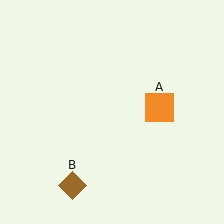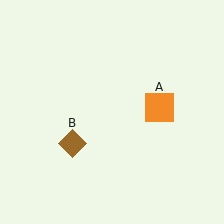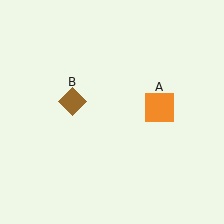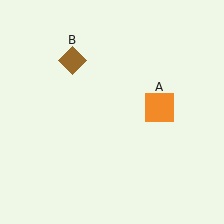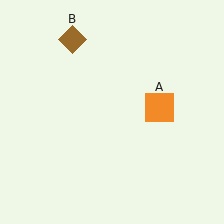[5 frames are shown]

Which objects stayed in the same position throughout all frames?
Orange square (object A) remained stationary.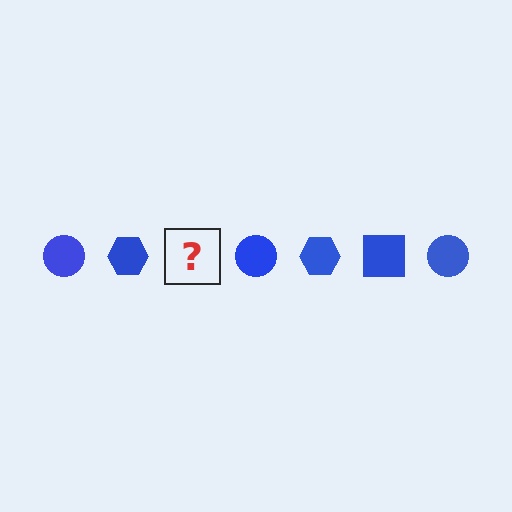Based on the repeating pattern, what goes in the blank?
The blank should be a blue square.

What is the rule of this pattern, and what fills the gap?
The rule is that the pattern cycles through circle, hexagon, square shapes in blue. The gap should be filled with a blue square.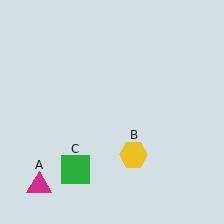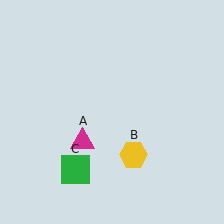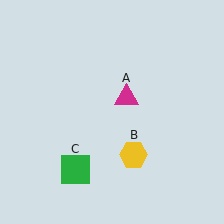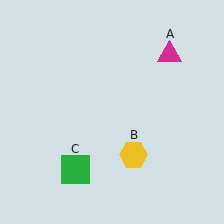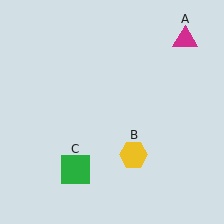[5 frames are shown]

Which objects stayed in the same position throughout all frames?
Yellow hexagon (object B) and green square (object C) remained stationary.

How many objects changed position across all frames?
1 object changed position: magenta triangle (object A).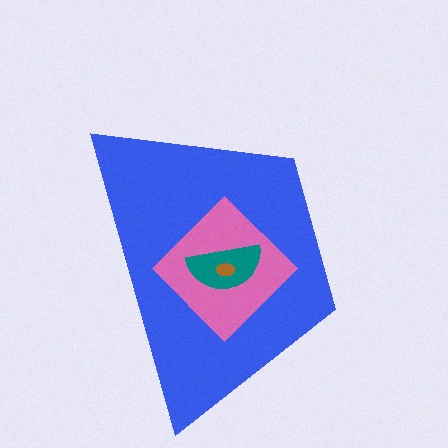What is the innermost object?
The brown ellipse.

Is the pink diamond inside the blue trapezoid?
Yes.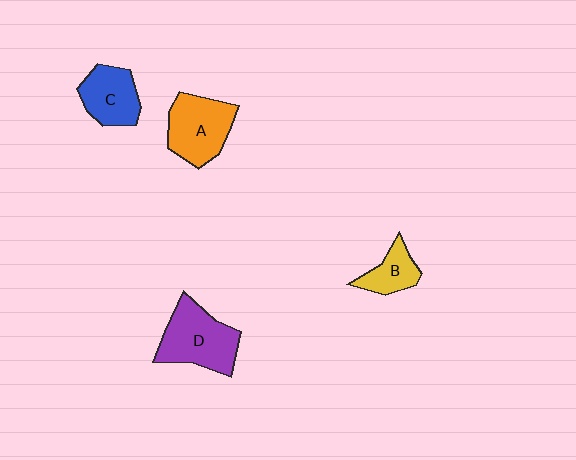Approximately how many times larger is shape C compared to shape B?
Approximately 1.4 times.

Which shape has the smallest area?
Shape B (yellow).